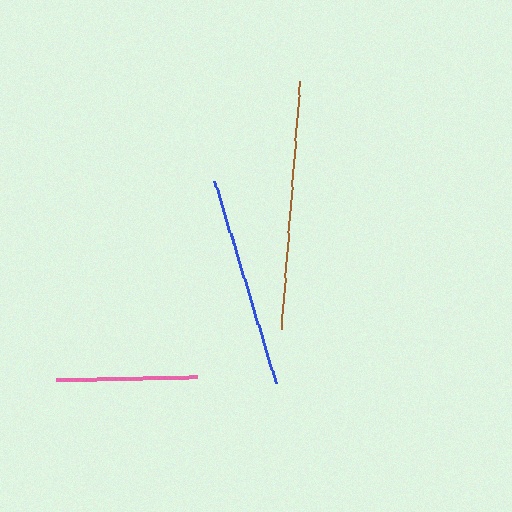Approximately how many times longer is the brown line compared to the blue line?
The brown line is approximately 1.2 times the length of the blue line.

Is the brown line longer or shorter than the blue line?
The brown line is longer than the blue line.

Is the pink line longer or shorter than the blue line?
The blue line is longer than the pink line.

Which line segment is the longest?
The brown line is the longest at approximately 249 pixels.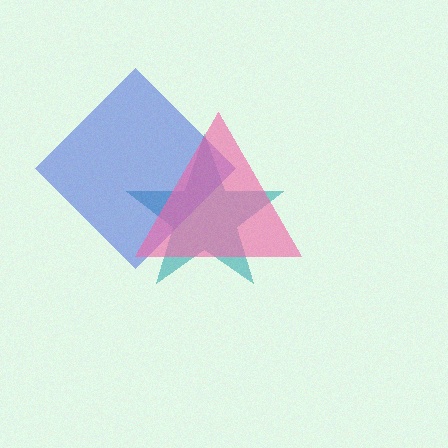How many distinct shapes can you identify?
There are 3 distinct shapes: a teal star, a blue diamond, a pink triangle.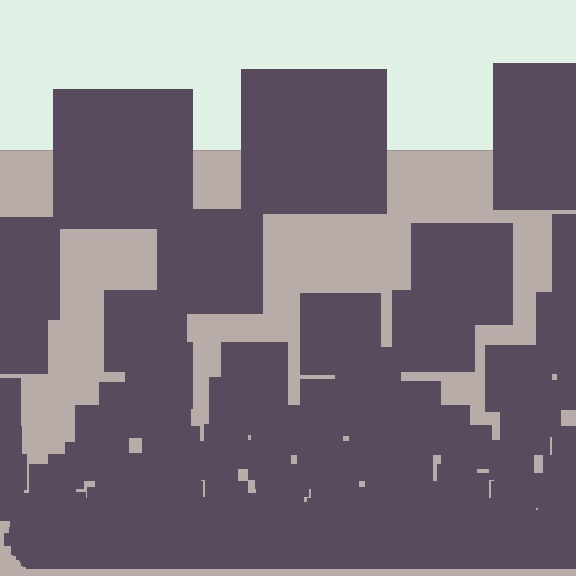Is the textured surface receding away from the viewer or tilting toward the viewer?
The surface appears to tilt toward the viewer. Texture elements get larger and sparser toward the top.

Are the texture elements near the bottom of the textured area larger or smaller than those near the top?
Smaller. The gradient is inverted — elements near the bottom are smaller and denser.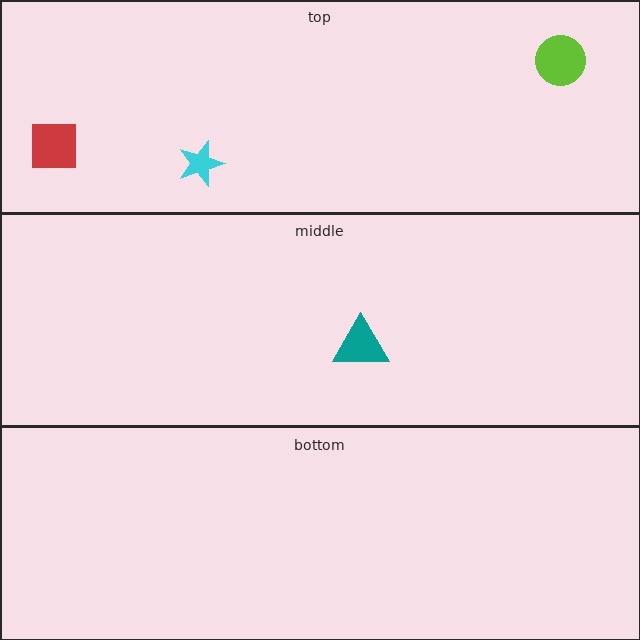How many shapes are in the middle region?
1.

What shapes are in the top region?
The red square, the lime circle, the cyan star.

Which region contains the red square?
The top region.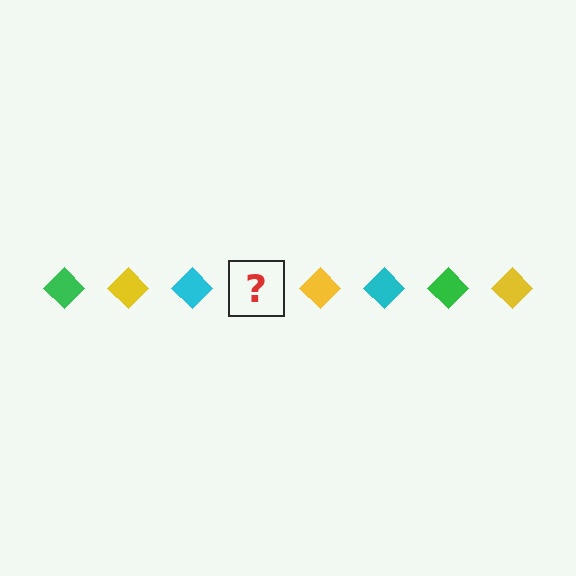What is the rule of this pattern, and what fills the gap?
The rule is that the pattern cycles through green, yellow, cyan diamonds. The gap should be filled with a green diamond.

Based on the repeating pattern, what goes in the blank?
The blank should be a green diamond.